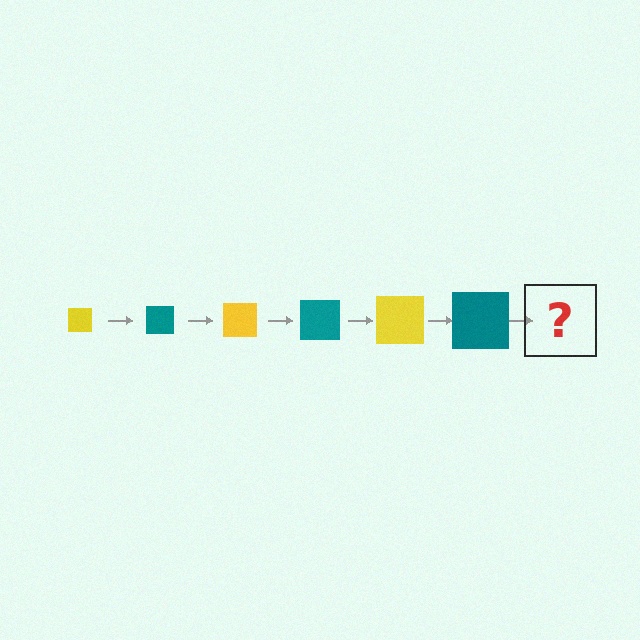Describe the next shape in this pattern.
It should be a yellow square, larger than the previous one.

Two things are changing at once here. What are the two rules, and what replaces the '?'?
The two rules are that the square grows larger each step and the color cycles through yellow and teal. The '?' should be a yellow square, larger than the previous one.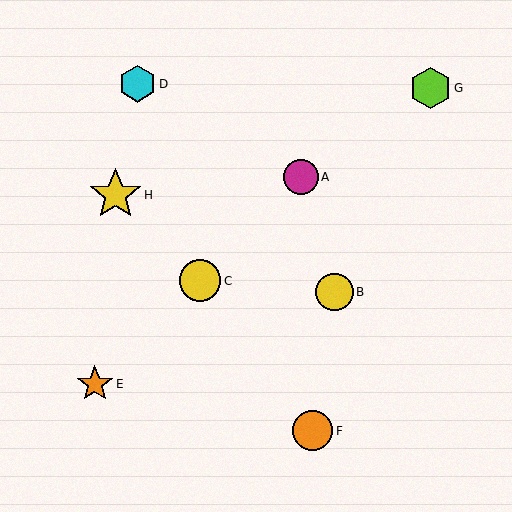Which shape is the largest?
The yellow star (labeled H) is the largest.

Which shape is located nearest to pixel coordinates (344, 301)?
The yellow circle (labeled B) at (335, 292) is nearest to that location.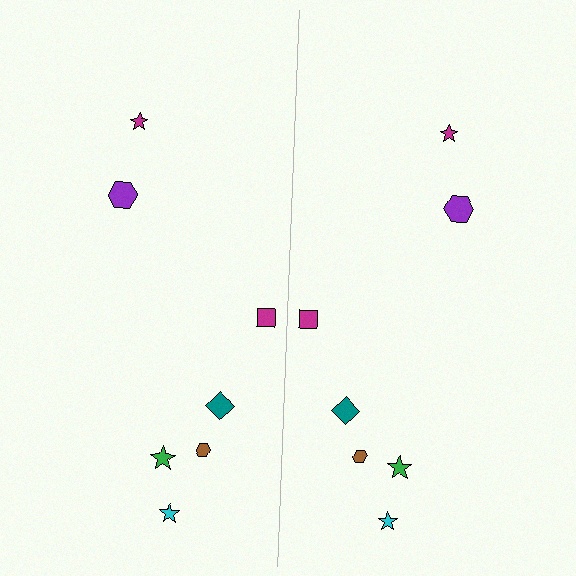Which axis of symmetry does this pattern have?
The pattern has a vertical axis of symmetry running through the center of the image.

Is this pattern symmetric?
Yes, this pattern has bilateral (reflection) symmetry.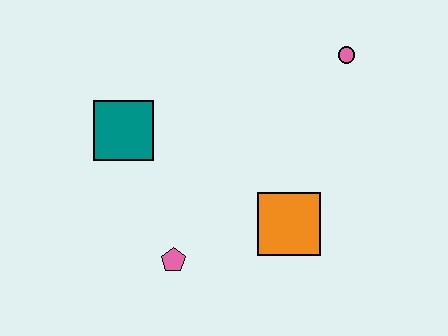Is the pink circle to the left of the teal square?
No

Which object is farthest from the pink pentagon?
The pink circle is farthest from the pink pentagon.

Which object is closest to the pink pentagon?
The orange square is closest to the pink pentagon.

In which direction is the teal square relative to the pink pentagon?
The teal square is above the pink pentagon.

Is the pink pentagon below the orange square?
Yes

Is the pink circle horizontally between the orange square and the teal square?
No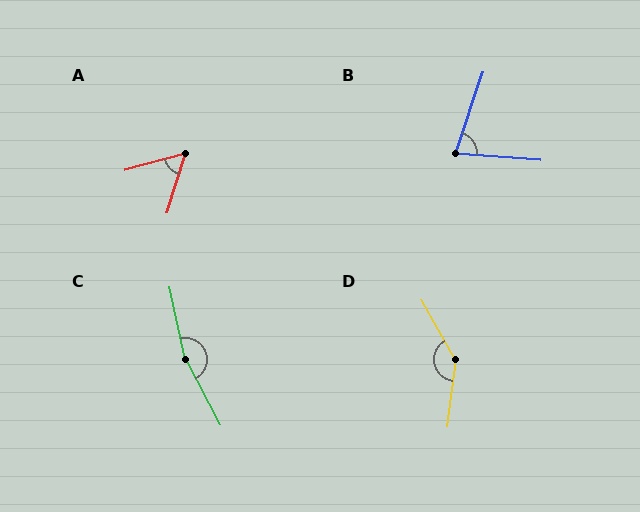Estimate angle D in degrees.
Approximately 143 degrees.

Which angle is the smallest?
A, at approximately 58 degrees.